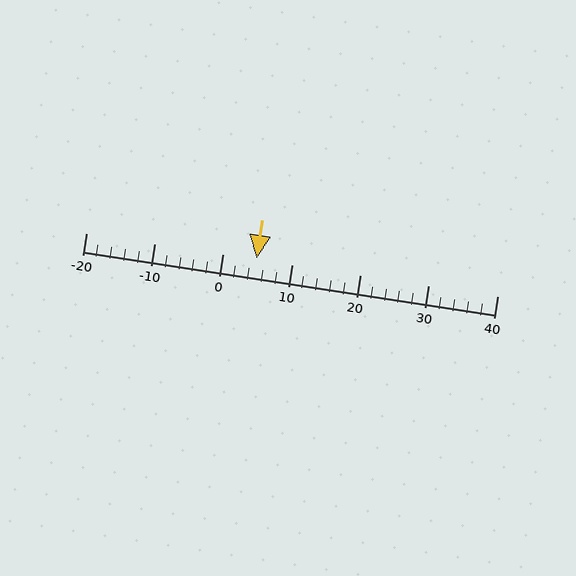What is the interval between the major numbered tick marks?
The major tick marks are spaced 10 units apart.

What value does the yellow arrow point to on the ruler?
The yellow arrow points to approximately 5.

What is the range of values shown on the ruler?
The ruler shows values from -20 to 40.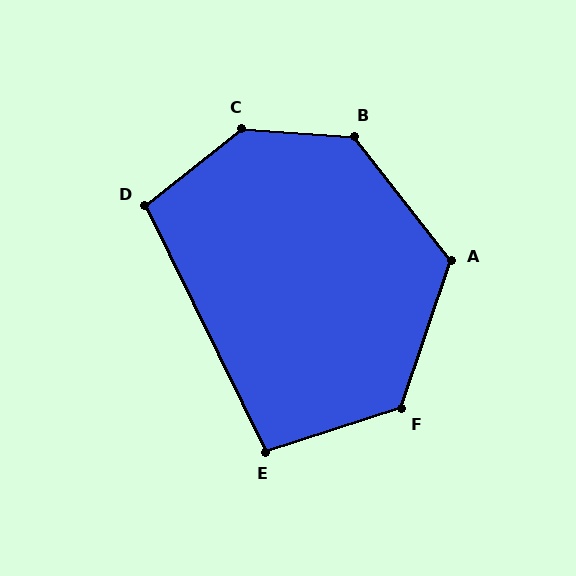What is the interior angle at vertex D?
Approximately 102 degrees (obtuse).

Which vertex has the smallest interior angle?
E, at approximately 98 degrees.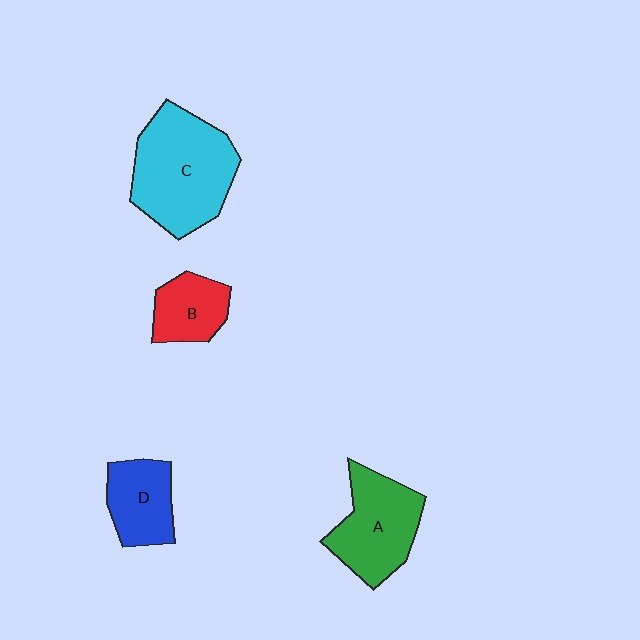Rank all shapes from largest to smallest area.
From largest to smallest: C (cyan), A (green), D (blue), B (red).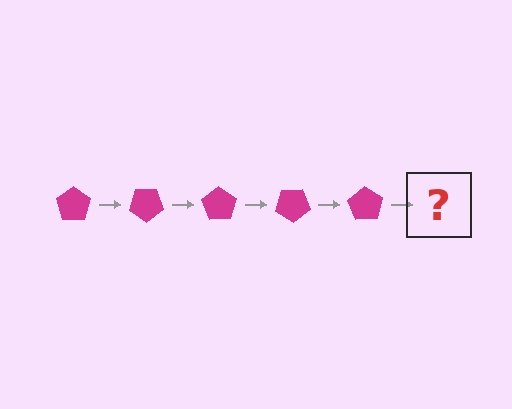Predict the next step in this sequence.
The next step is a magenta pentagon rotated 175 degrees.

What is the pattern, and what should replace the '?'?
The pattern is that the pentagon rotates 35 degrees each step. The '?' should be a magenta pentagon rotated 175 degrees.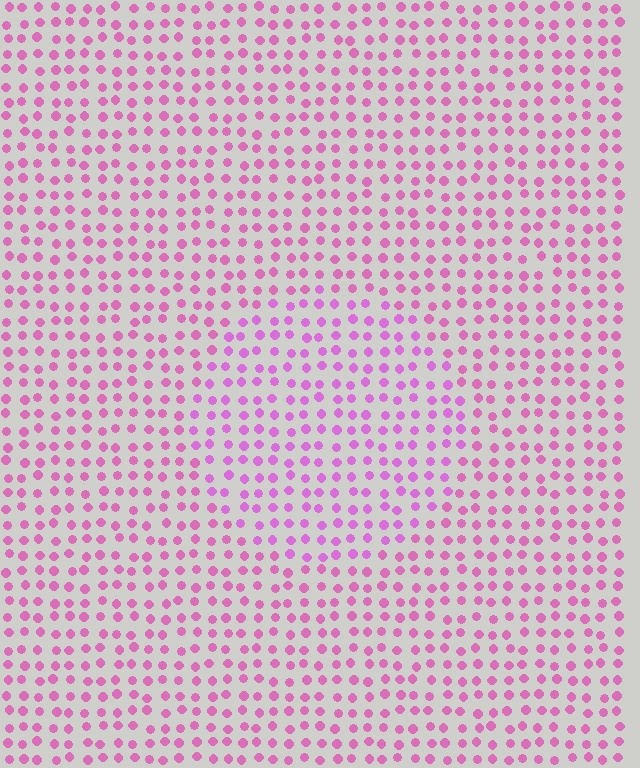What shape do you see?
I see a circle.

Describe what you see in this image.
The image is filled with small pink elements in a uniform arrangement. A circle-shaped region is visible where the elements are tinted to a slightly different hue, forming a subtle color boundary.